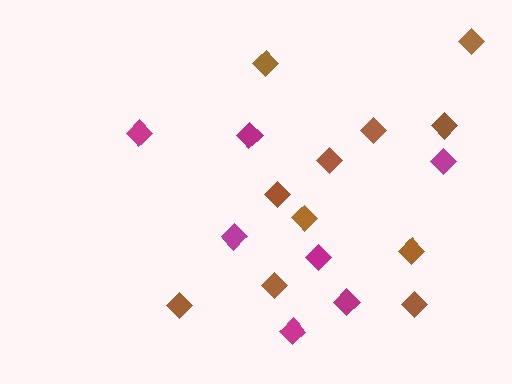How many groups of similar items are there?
There are 2 groups: one group of magenta diamonds (7) and one group of brown diamonds (11).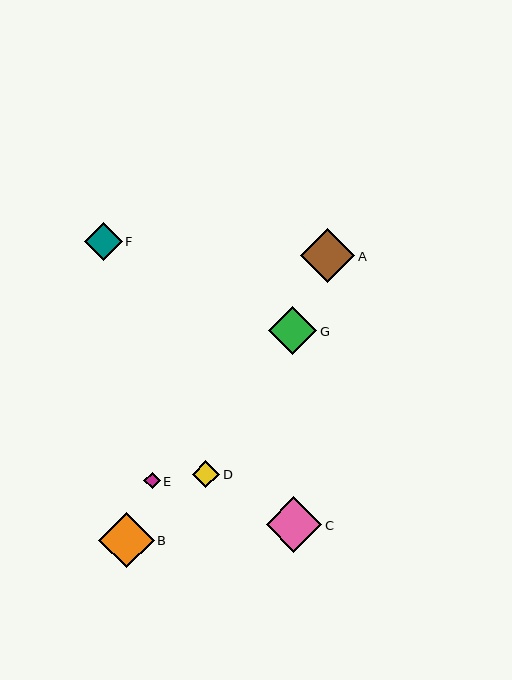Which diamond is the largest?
Diamond C is the largest with a size of approximately 56 pixels.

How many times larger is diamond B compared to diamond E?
Diamond B is approximately 3.4 times the size of diamond E.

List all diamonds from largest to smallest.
From largest to smallest: C, B, A, G, F, D, E.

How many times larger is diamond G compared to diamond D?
Diamond G is approximately 1.8 times the size of diamond D.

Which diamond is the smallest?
Diamond E is the smallest with a size of approximately 17 pixels.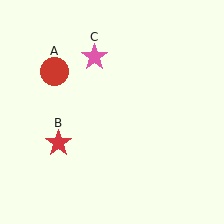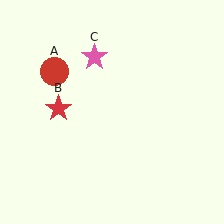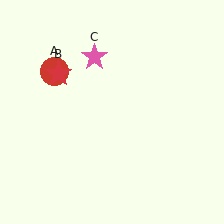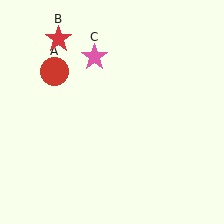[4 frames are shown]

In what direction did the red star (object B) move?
The red star (object B) moved up.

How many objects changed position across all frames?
1 object changed position: red star (object B).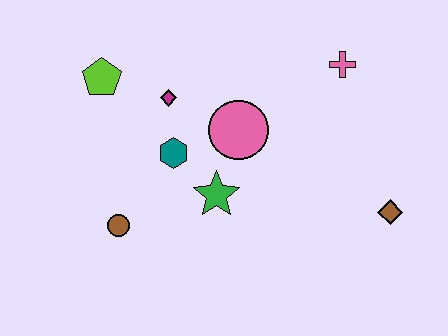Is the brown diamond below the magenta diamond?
Yes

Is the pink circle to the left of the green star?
No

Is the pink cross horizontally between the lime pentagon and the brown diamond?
Yes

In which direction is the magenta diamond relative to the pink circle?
The magenta diamond is to the left of the pink circle.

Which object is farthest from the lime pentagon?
The brown diamond is farthest from the lime pentagon.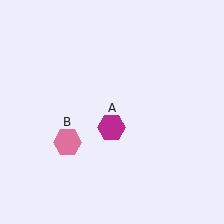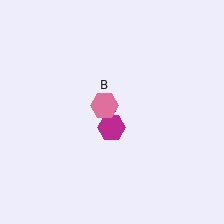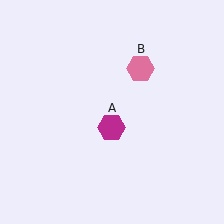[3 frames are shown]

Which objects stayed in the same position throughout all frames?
Magenta hexagon (object A) remained stationary.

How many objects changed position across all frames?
1 object changed position: pink hexagon (object B).